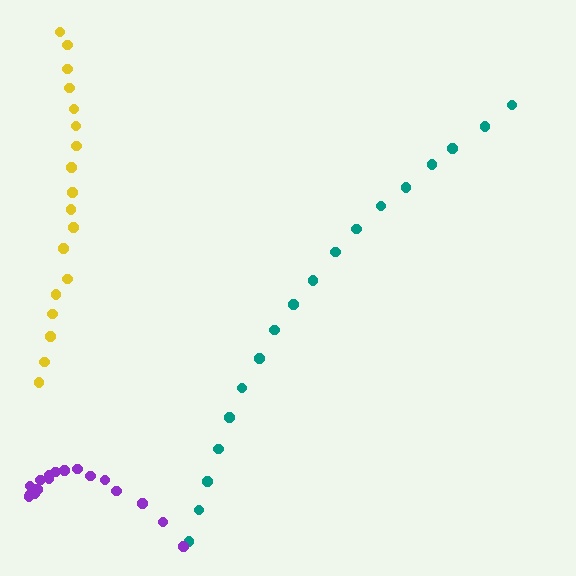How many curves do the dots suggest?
There are 3 distinct paths.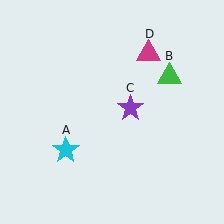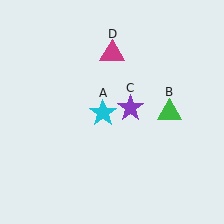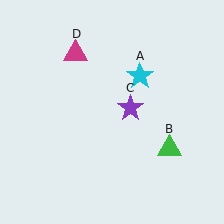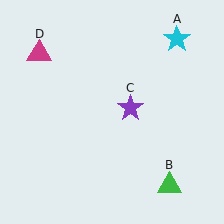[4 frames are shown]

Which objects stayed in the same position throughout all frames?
Purple star (object C) remained stationary.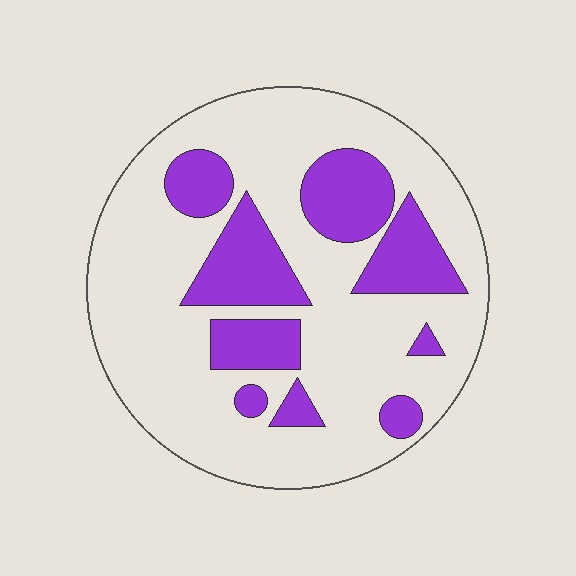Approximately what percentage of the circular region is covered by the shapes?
Approximately 25%.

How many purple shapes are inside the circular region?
9.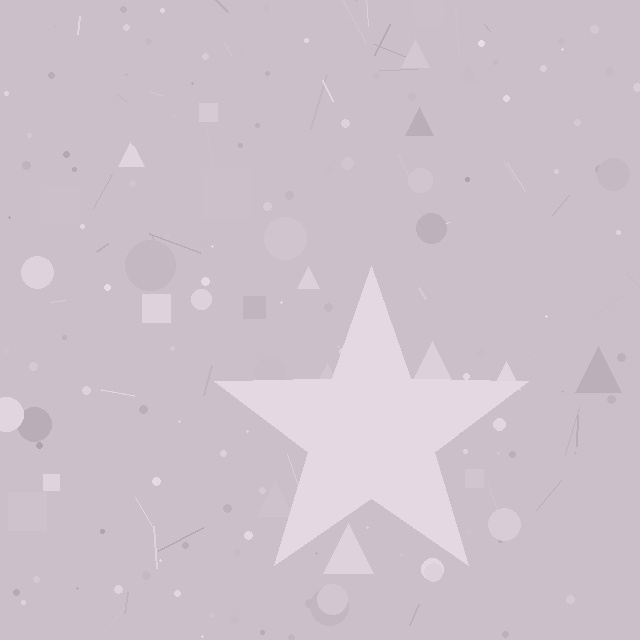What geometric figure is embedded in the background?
A star is embedded in the background.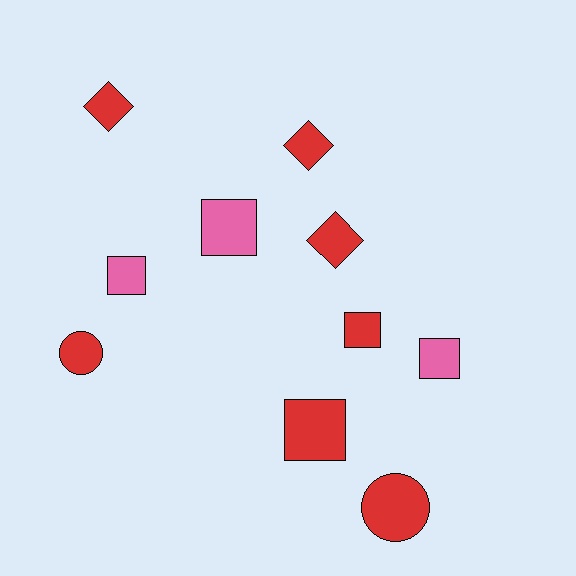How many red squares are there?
There are 2 red squares.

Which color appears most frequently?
Red, with 7 objects.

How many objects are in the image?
There are 10 objects.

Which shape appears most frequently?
Square, with 5 objects.